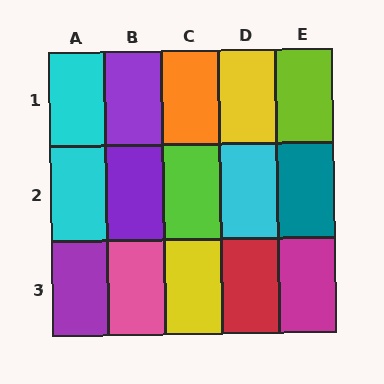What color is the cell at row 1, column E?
Lime.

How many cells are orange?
1 cell is orange.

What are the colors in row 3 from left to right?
Purple, pink, yellow, red, magenta.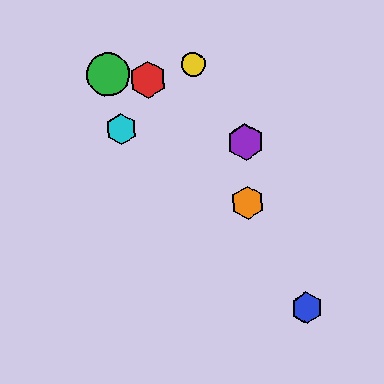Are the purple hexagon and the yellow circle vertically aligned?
No, the purple hexagon is at x≈245 and the yellow circle is at x≈193.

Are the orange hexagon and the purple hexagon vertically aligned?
Yes, both are at x≈248.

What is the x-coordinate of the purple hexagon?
The purple hexagon is at x≈245.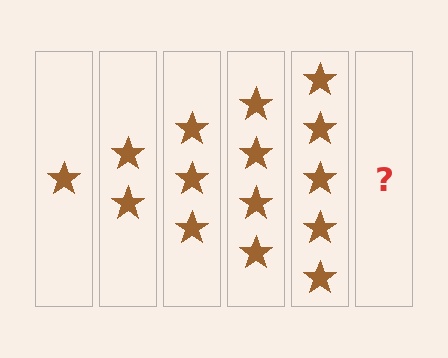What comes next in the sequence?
The next element should be 6 stars.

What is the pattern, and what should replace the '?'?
The pattern is that each step adds one more star. The '?' should be 6 stars.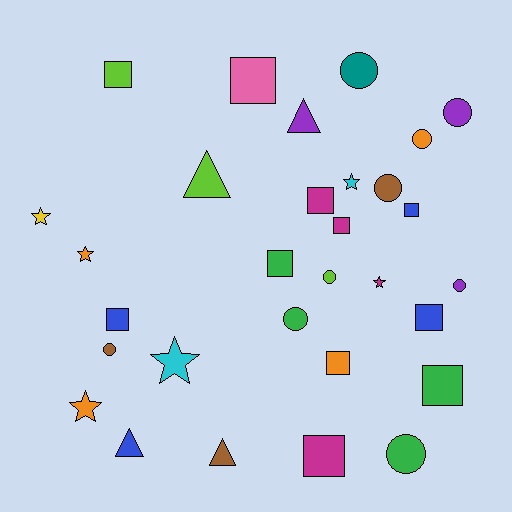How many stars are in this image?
There are 6 stars.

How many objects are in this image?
There are 30 objects.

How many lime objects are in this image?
There are 3 lime objects.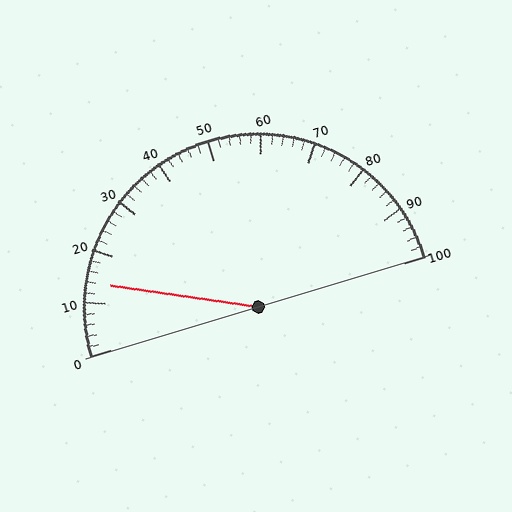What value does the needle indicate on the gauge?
The needle indicates approximately 14.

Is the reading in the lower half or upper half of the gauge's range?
The reading is in the lower half of the range (0 to 100).